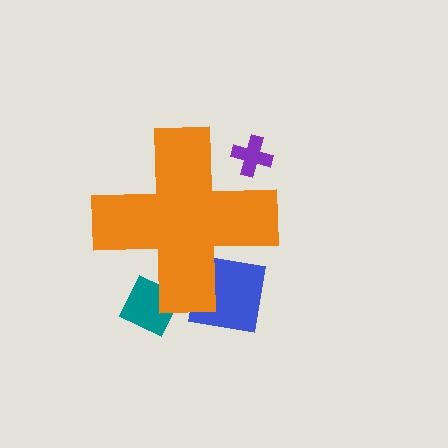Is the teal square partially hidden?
Yes, the teal square is partially hidden behind the orange cross.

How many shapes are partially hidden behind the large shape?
3 shapes are partially hidden.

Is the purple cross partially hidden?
Yes, the purple cross is partially hidden behind the orange cross.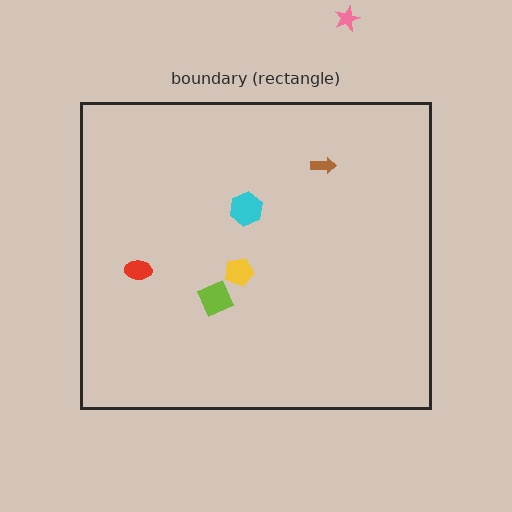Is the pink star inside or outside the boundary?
Outside.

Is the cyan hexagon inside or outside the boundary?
Inside.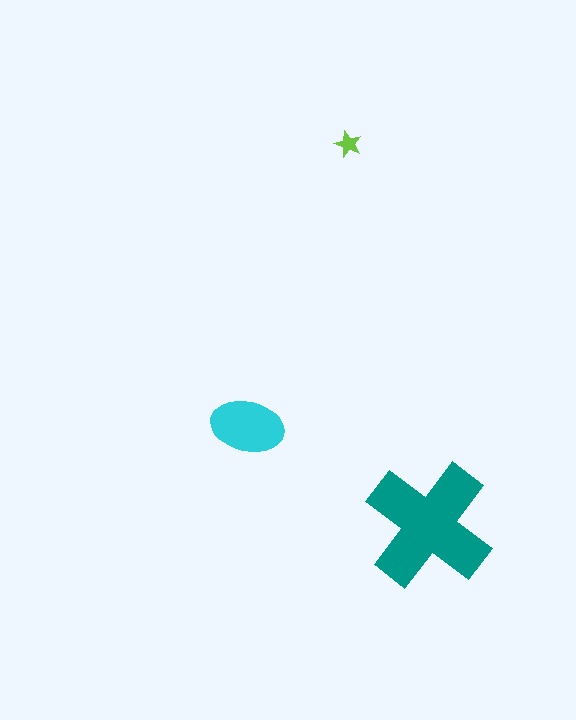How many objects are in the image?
There are 3 objects in the image.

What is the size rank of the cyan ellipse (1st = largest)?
2nd.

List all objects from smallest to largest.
The lime star, the cyan ellipse, the teal cross.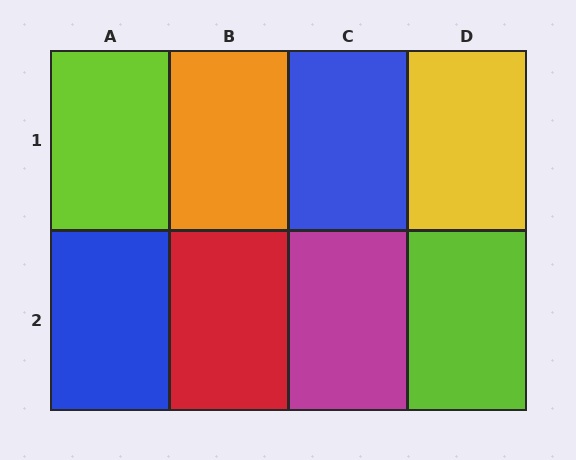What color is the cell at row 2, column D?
Lime.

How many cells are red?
1 cell is red.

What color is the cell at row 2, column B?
Red.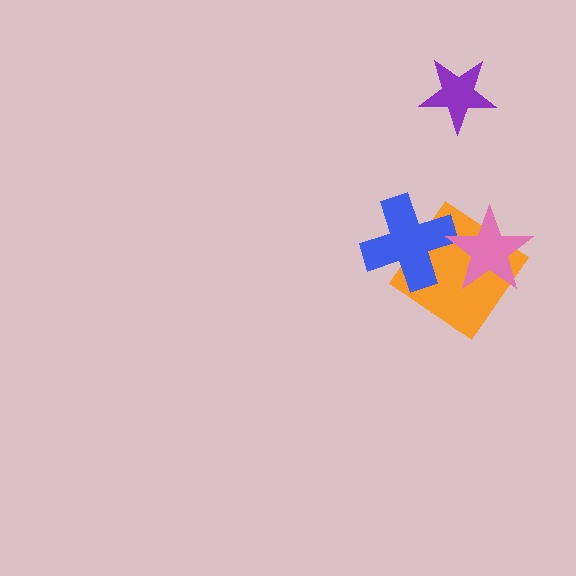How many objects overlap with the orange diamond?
2 objects overlap with the orange diamond.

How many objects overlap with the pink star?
2 objects overlap with the pink star.